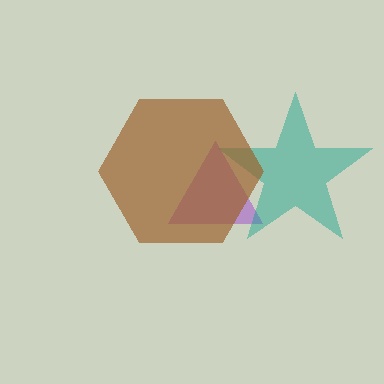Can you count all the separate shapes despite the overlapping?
Yes, there are 3 separate shapes.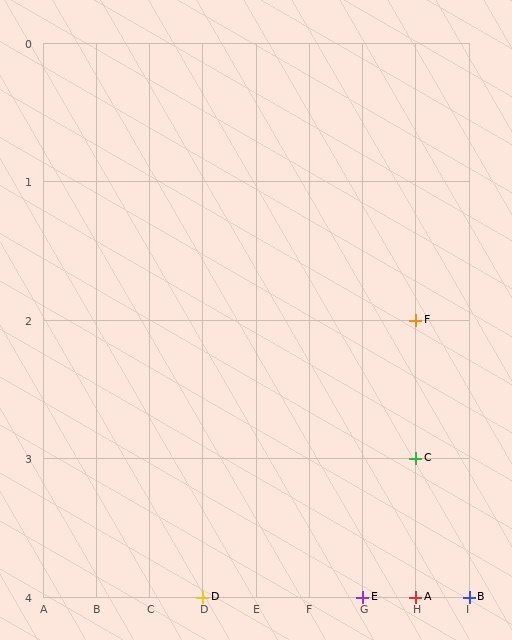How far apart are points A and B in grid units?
Points A and B are 1 column apart.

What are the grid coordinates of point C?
Point C is at grid coordinates (H, 3).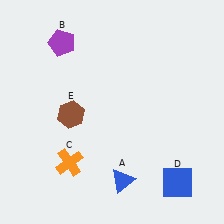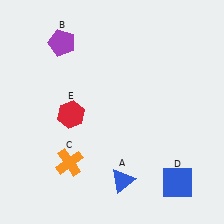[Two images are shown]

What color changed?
The hexagon (E) changed from brown in Image 1 to red in Image 2.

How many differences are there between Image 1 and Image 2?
There is 1 difference between the two images.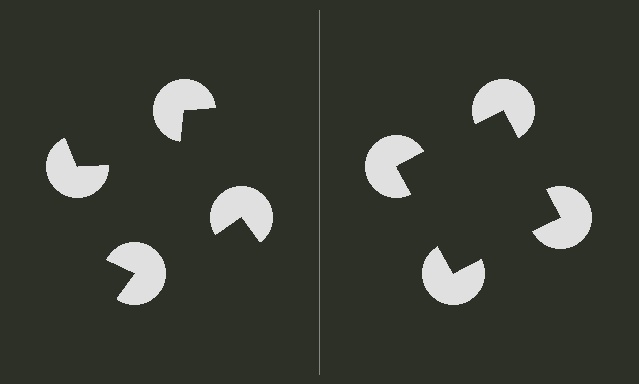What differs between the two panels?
The pac-man discs are positioned identically on both sides; only the wedge orientations differ. On the right they align to a square; on the left they are misaligned.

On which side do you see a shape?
An illusory square appears on the right side. On the left side the wedge cuts are rotated, so no coherent shape forms.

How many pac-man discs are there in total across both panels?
8 — 4 on each side.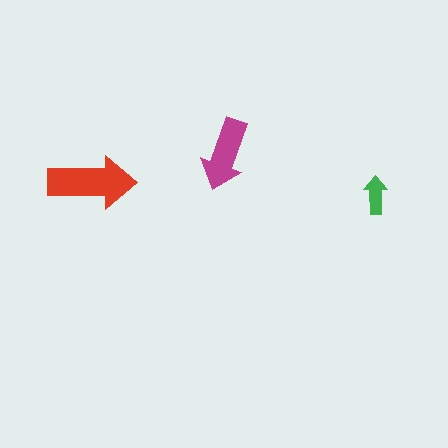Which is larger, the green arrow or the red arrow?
The red one.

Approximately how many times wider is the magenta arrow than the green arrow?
About 2 times wider.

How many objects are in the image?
There are 3 objects in the image.